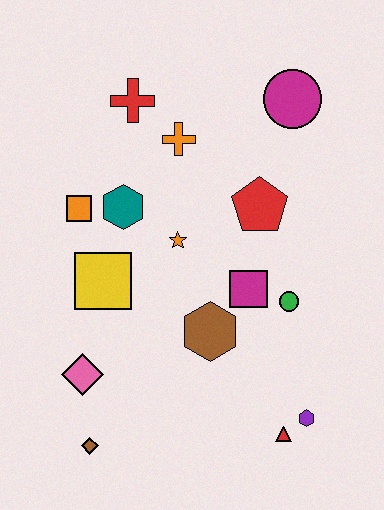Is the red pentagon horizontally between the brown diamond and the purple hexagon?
Yes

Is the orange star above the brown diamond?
Yes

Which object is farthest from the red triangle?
The red cross is farthest from the red triangle.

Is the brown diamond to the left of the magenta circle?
Yes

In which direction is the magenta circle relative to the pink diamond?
The magenta circle is above the pink diamond.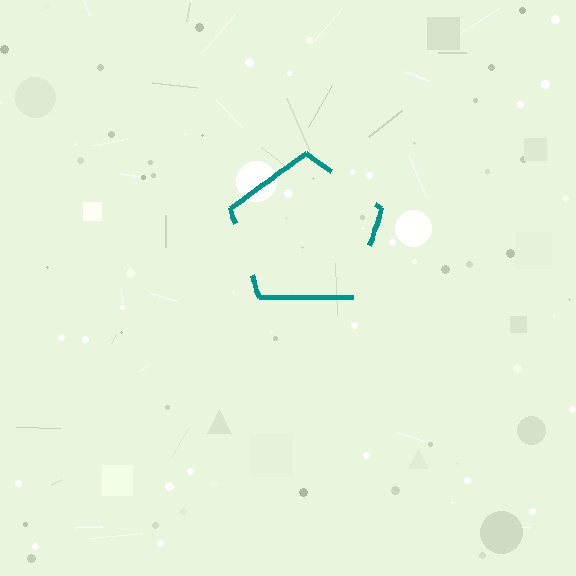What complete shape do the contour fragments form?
The contour fragments form a pentagon.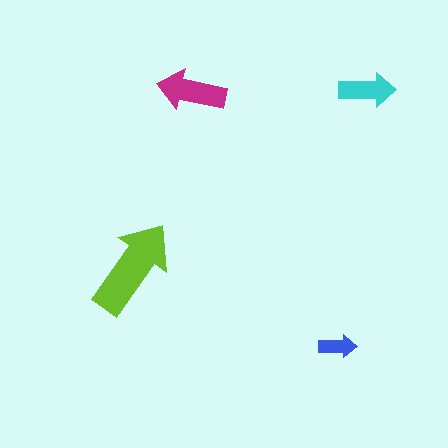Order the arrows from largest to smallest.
the lime one, the magenta one, the cyan one, the blue one.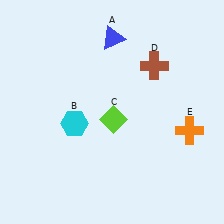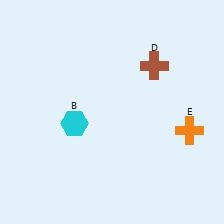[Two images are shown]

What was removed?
The lime diamond (C), the blue triangle (A) were removed in Image 2.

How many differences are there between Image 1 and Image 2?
There are 2 differences between the two images.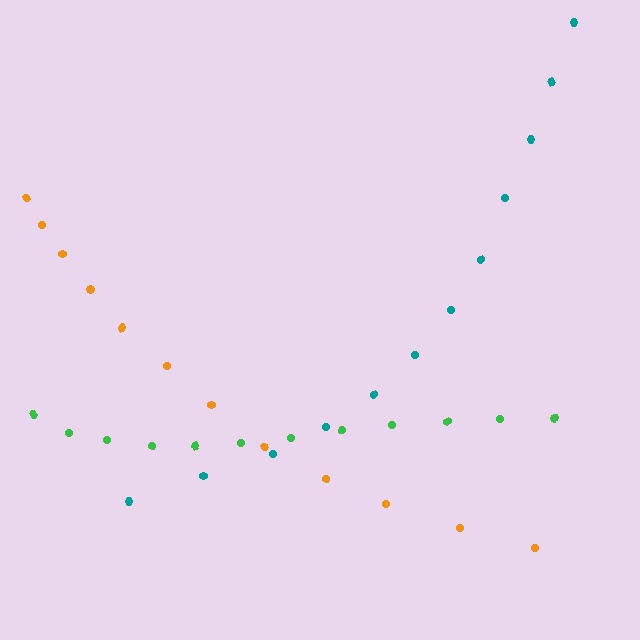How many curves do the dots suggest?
There are 3 distinct paths.